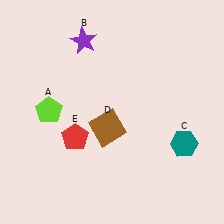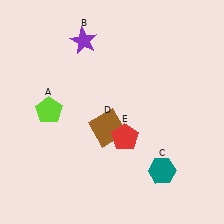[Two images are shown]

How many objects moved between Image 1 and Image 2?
2 objects moved between the two images.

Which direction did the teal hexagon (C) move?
The teal hexagon (C) moved down.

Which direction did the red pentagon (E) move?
The red pentagon (E) moved right.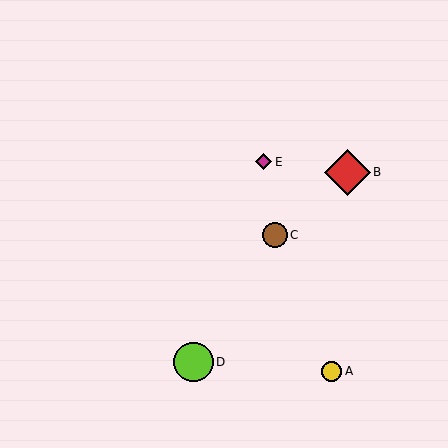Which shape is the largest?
The red diamond (labeled B) is the largest.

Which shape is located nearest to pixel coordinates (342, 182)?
The red diamond (labeled B) at (347, 172) is nearest to that location.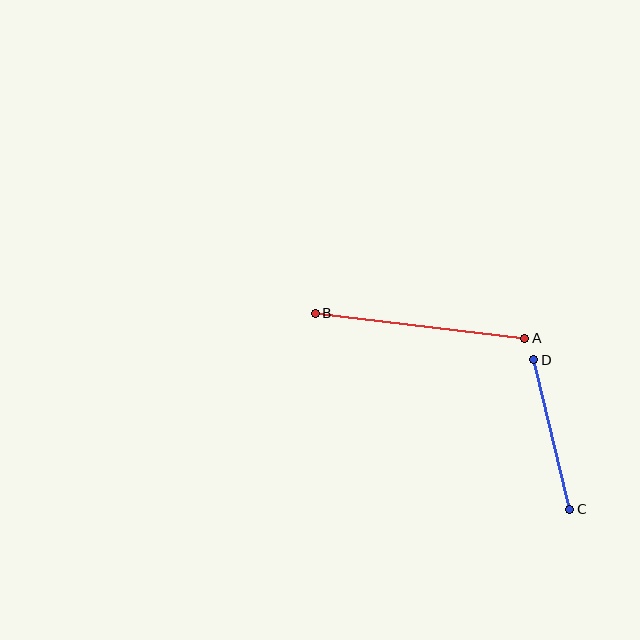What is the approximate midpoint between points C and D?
The midpoint is at approximately (552, 435) pixels.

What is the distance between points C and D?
The distance is approximately 154 pixels.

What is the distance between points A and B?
The distance is approximately 211 pixels.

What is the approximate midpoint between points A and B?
The midpoint is at approximately (420, 326) pixels.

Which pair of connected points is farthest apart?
Points A and B are farthest apart.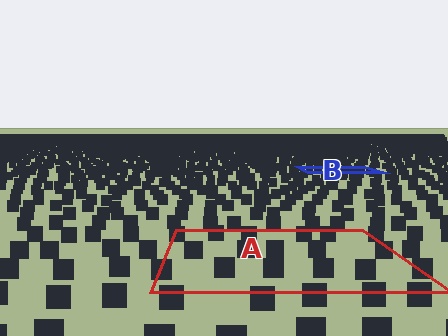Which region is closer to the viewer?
Region A is closer. The texture elements there are larger and more spread out.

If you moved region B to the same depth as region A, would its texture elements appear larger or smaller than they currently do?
They would appear larger. At a closer depth, the same texture elements are projected at a bigger on-screen size.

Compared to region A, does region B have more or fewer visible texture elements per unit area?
Region B has more texture elements per unit area — they are packed more densely because it is farther away.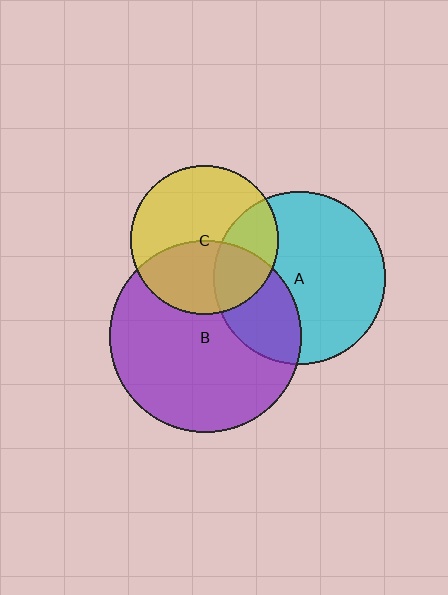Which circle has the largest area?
Circle B (purple).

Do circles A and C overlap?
Yes.